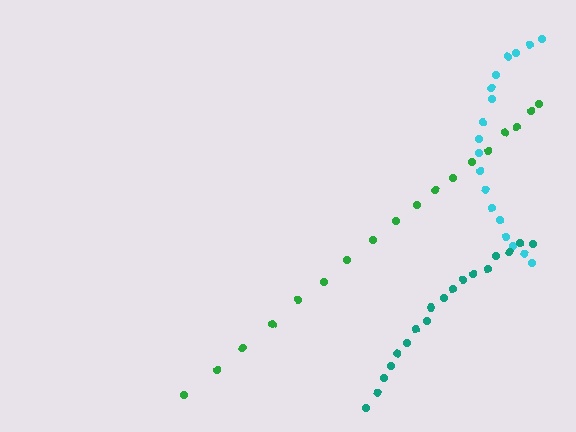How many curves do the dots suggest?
There are 3 distinct paths.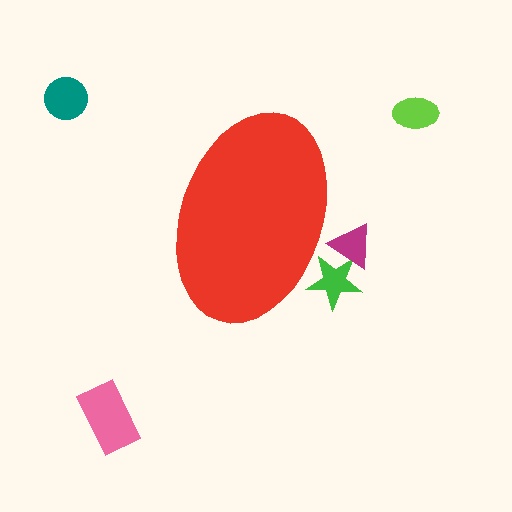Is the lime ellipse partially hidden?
No, the lime ellipse is fully visible.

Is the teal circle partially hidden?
No, the teal circle is fully visible.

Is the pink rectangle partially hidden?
No, the pink rectangle is fully visible.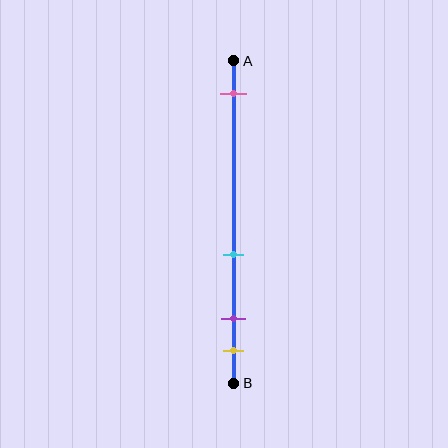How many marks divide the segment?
There are 4 marks dividing the segment.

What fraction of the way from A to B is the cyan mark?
The cyan mark is approximately 60% (0.6) of the way from A to B.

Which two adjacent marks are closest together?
The purple and yellow marks are the closest adjacent pair.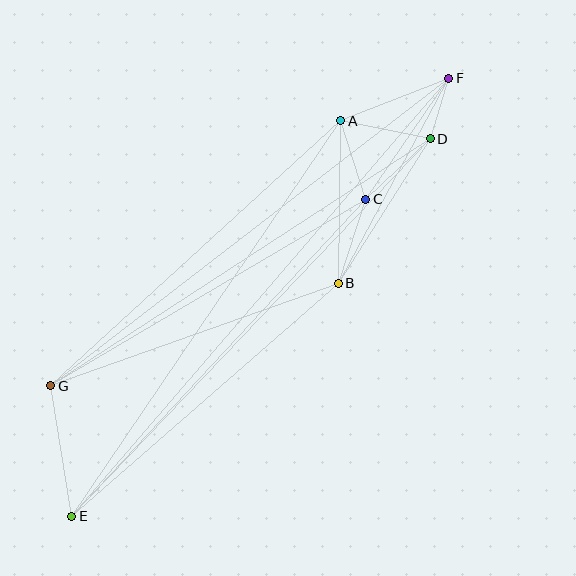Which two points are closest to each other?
Points D and F are closest to each other.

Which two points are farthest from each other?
Points E and F are farthest from each other.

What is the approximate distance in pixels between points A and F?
The distance between A and F is approximately 116 pixels.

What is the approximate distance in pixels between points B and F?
The distance between B and F is approximately 233 pixels.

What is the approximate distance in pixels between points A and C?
The distance between A and C is approximately 83 pixels.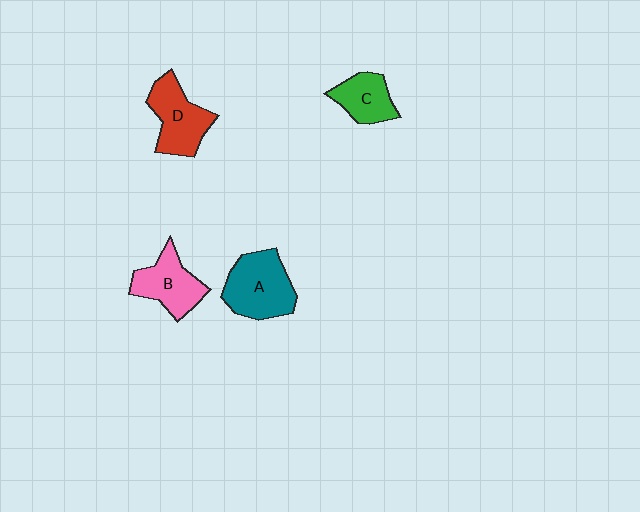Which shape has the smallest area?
Shape C (green).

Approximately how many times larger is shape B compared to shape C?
Approximately 1.3 times.